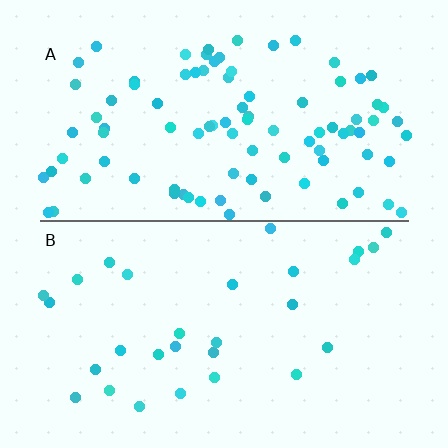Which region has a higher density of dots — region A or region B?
A (the top).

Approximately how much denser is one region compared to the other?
Approximately 3.1× — region A over region B.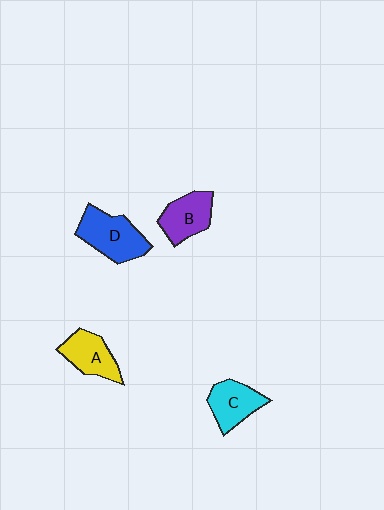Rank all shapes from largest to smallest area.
From largest to smallest: D (blue), B (purple), C (cyan), A (yellow).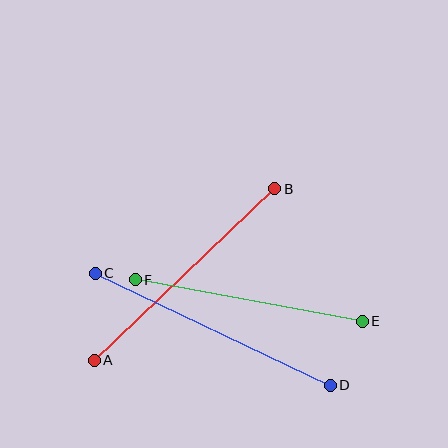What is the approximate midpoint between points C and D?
The midpoint is at approximately (213, 329) pixels.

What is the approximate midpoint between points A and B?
The midpoint is at approximately (184, 275) pixels.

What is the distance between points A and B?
The distance is approximately 249 pixels.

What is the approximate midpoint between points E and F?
The midpoint is at approximately (249, 300) pixels.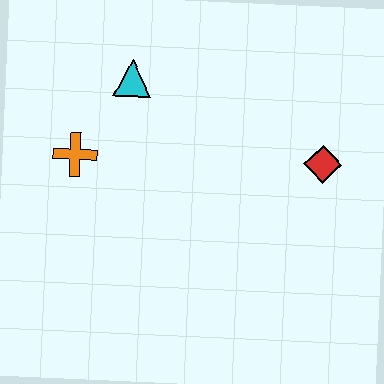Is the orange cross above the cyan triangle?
No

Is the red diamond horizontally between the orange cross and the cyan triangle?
No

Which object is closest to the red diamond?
The cyan triangle is closest to the red diamond.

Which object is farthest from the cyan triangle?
The red diamond is farthest from the cyan triangle.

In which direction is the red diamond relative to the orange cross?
The red diamond is to the right of the orange cross.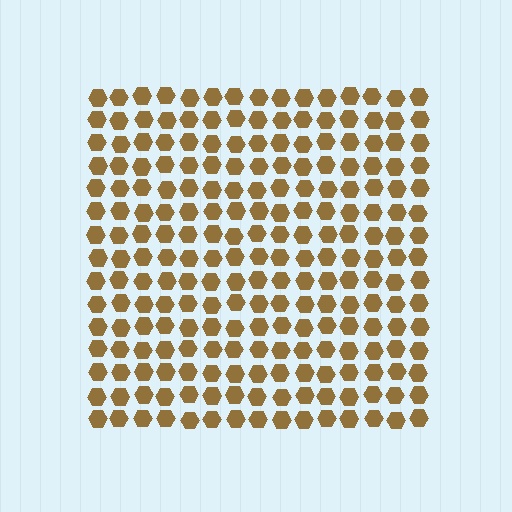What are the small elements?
The small elements are hexagons.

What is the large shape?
The large shape is a square.